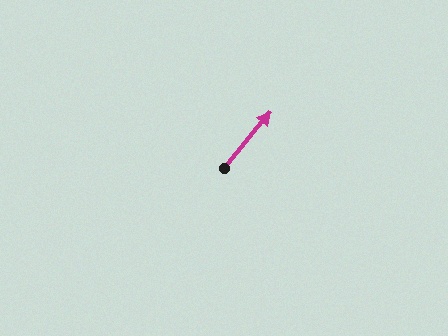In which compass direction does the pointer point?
Northeast.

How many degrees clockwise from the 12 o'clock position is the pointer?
Approximately 39 degrees.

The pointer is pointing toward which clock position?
Roughly 1 o'clock.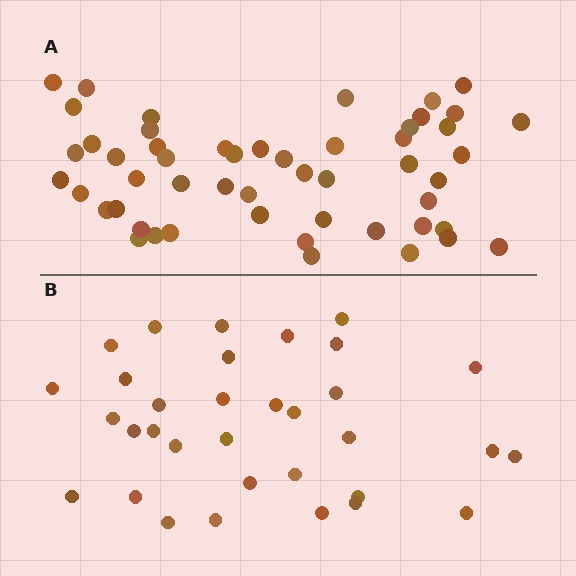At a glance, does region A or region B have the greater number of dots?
Region A (the top region) has more dots.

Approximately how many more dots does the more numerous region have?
Region A has approximately 20 more dots than region B.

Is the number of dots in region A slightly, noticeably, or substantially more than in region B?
Region A has substantially more. The ratio is roughly 1.6 to 1.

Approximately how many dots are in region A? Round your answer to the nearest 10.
About 50 dots. (The exact count is 52, which rounds to 50.)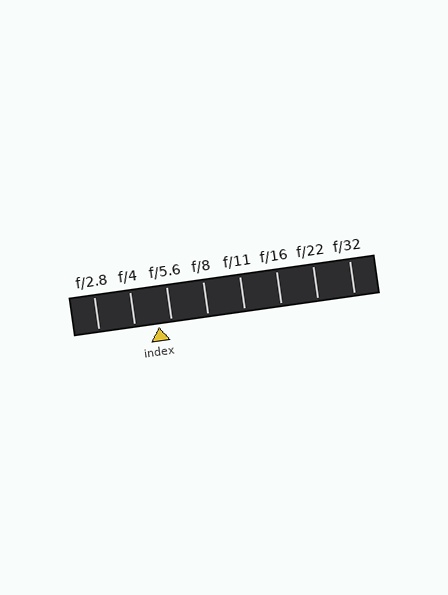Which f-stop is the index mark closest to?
The index mark is closest to f/5.6.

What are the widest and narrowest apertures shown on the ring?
The widest aperture shown is f/2.8 and the narrowest is f/32.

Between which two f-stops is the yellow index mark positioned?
The index mark is between f/4 and f/5.6.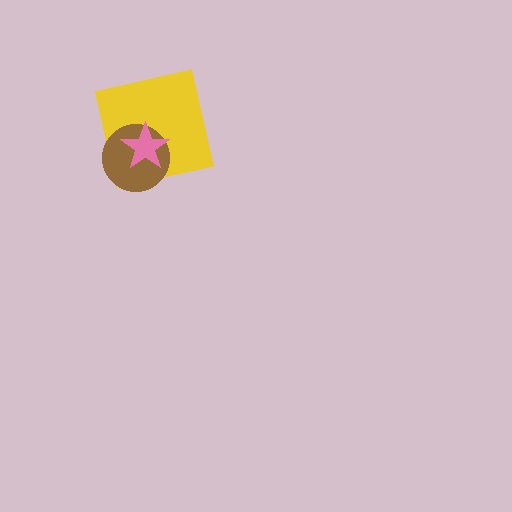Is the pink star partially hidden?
No, no other shape covers it.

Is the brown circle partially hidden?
Yes, it is partially covered by another shape.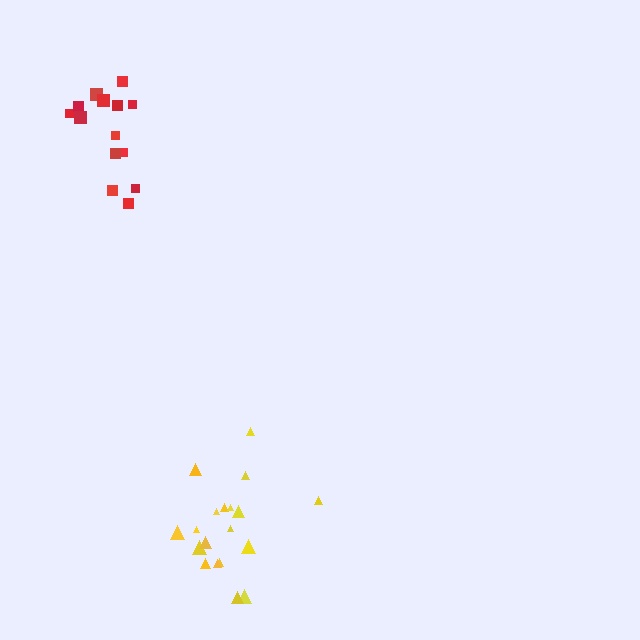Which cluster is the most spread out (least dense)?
Red.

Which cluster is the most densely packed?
Yellow.